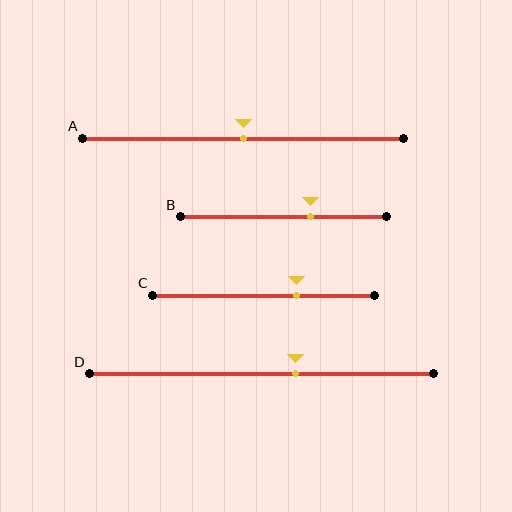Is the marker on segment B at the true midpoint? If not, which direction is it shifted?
No, the marker on segment B is shifted to the right by about 13% of the segment length.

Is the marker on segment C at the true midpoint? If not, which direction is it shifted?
No, the marker on segment C is shifted to the right by about 15% of the segment length.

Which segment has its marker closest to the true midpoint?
Segment A has its marker closest to the true midpoint.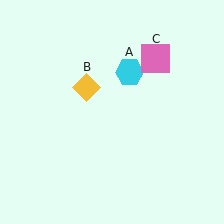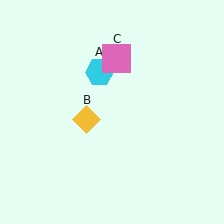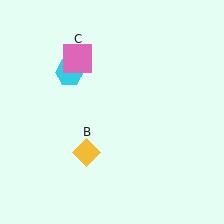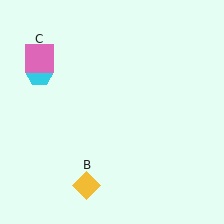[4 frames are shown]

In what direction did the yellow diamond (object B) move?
The yellow diamond (object B) moved down.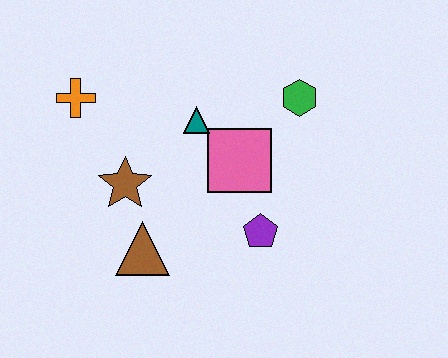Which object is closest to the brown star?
The brown triangle is closest to the brown star.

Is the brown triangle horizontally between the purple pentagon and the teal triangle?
No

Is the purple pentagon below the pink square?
Yes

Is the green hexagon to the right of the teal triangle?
Yes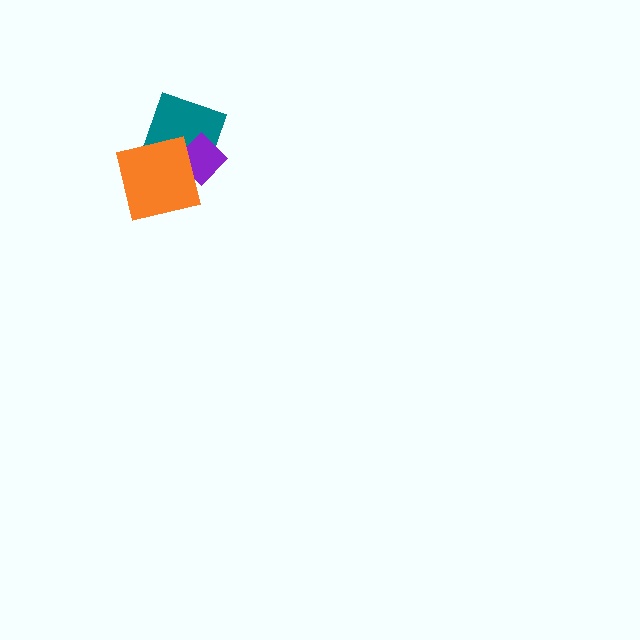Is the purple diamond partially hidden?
Yes, it is partially covered by another shape.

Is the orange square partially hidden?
No, no other shape covers it.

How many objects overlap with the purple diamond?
2 objects overlap with the purple diamond.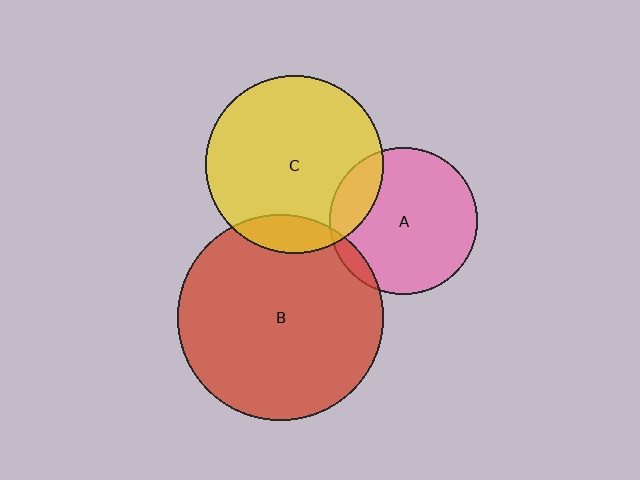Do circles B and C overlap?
Yes.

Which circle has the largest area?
Circle B (red).